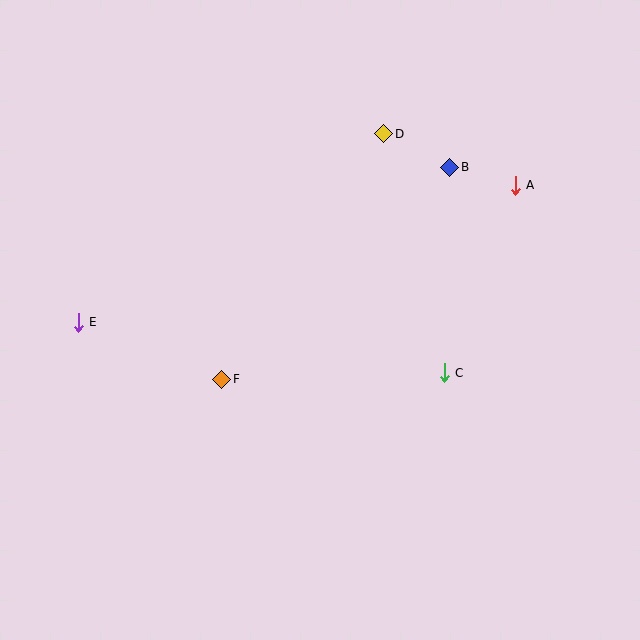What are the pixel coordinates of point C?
Point C is at (444, 373).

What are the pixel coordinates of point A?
Point A is at (515, 185).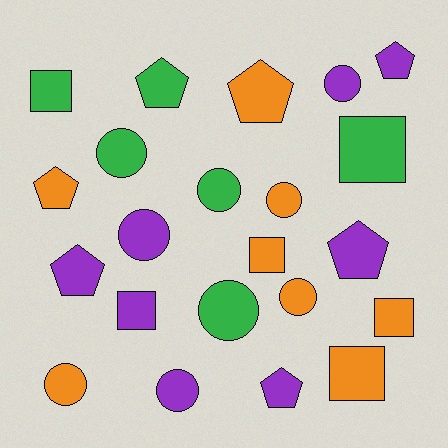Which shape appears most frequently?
Circle, with 9 objects.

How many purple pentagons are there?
There are 4 purple pentagons.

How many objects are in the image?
There are 22 objects.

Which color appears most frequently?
Purple, with 8 objects.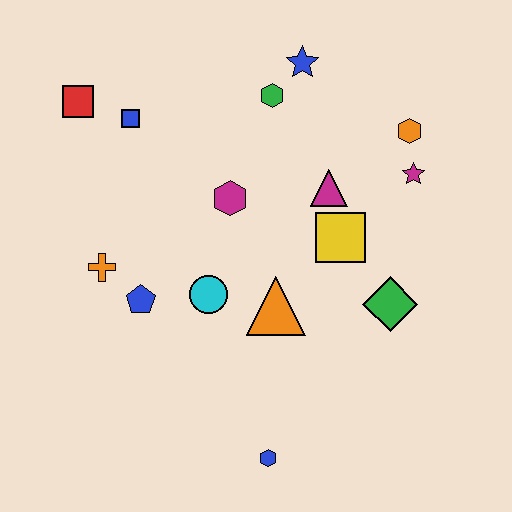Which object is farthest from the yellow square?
The red square is farthest from the yellow square.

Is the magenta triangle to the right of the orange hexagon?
No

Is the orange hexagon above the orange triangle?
Yes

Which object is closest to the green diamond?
The yellow square is closest to the green diamond.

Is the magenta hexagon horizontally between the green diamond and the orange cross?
Yes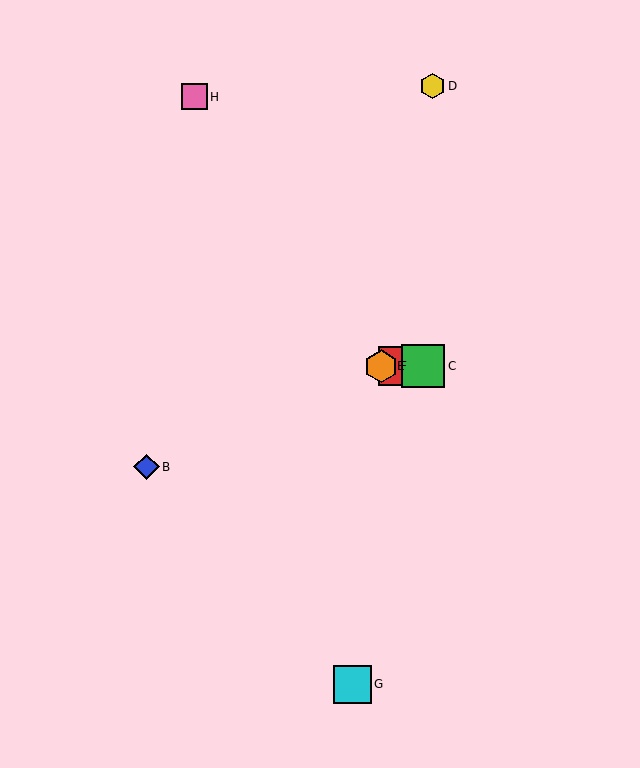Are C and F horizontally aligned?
Yes, both are at y≈366.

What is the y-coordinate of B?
Object B is at y≈467.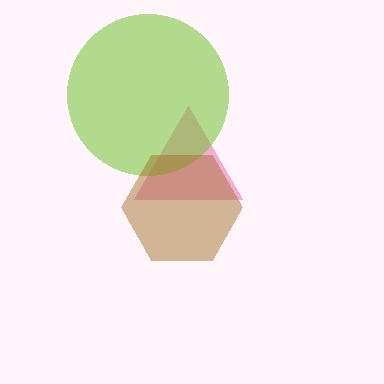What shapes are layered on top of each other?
The layered shapes are: a pink triangle, a lime circle, a brown hexagon.